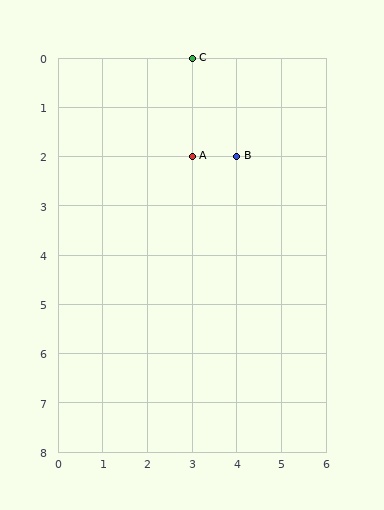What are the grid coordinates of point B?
Point B is at grid coordinates (4, 2).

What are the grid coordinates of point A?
Point A is at grid coordinates (3, 2).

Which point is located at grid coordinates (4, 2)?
Point B is at (4, 2).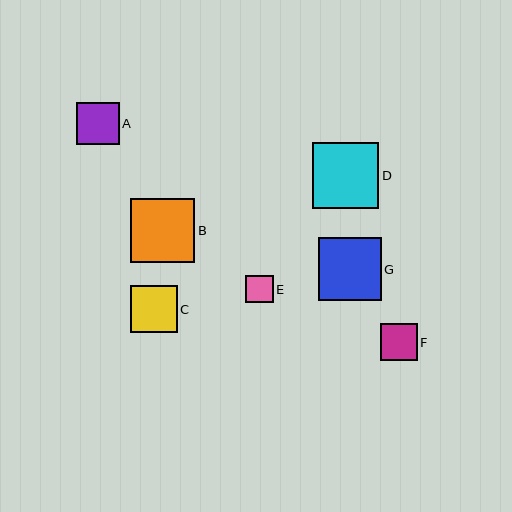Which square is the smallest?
Square E is the smallest with a size of approximately 27 pixels.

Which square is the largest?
Square D is the largest with a size of approximately 66 pixels.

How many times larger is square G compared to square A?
Square G is approximately 1.5 times the size of square A.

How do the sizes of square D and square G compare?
Square D and square G are approximately the same size.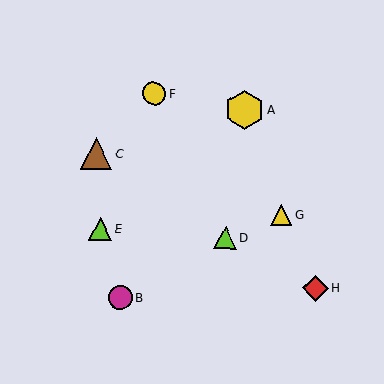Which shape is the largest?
The yellow hexagon (labeled A) is the largest.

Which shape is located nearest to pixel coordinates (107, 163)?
The brown triangle (labeled C) at (96, 153) is nearest to that location.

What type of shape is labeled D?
Shape D is a lime triangle.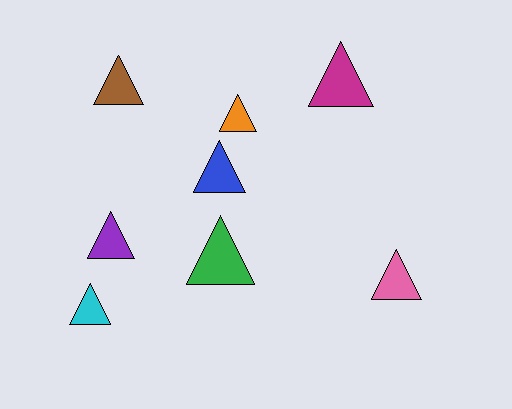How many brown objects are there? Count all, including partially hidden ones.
There is 1 brown object.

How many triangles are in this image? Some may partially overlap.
There are 8 triangles.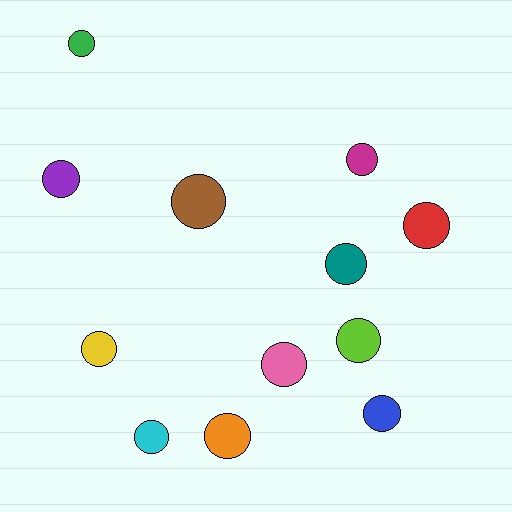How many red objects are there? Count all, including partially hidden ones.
There is 1 red object.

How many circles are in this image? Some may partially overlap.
There are 12 circles.